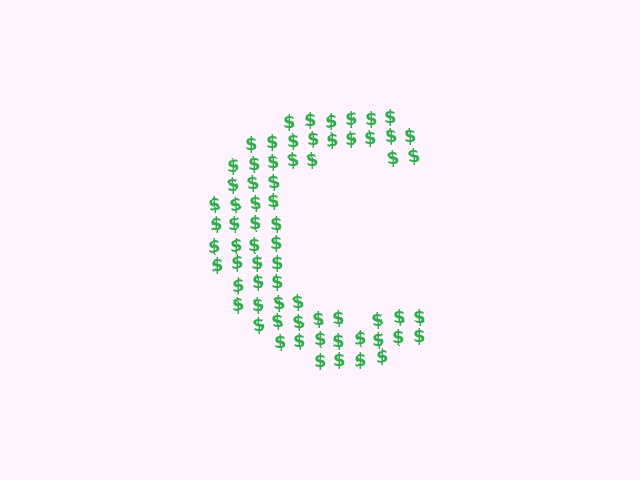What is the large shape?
The large shape is the letter C.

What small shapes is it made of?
It is made of small dollar signs.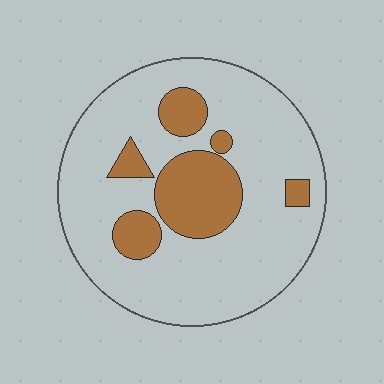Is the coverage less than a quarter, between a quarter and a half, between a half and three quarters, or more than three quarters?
Less than a quarter.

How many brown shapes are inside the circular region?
6.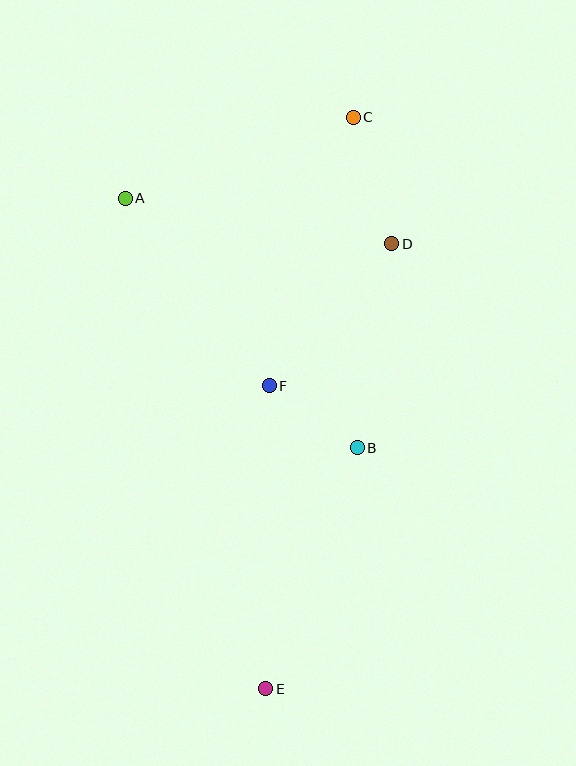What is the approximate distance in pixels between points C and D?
The distance between C and D is approximately 132 pixels.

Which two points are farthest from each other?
Points C and E are farthest from each other.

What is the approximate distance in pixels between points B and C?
The distance between B and C is approximately 331 pixels.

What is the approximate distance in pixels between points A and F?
The distance between A and F is approximately 236 pixels.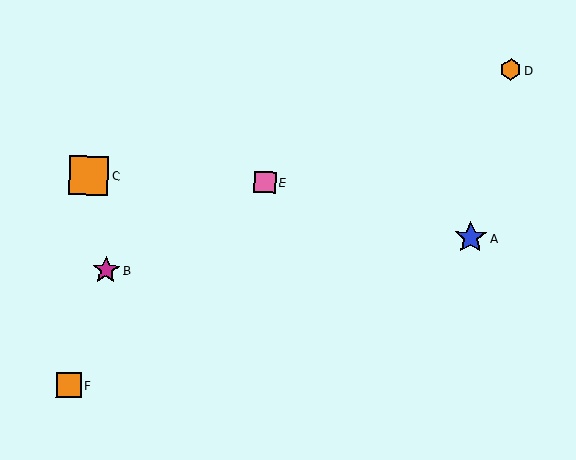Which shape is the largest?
The orange square (labeled C) is the largest.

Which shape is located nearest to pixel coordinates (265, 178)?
The pink square (labeled E) at (265, 182) is nearest to that location.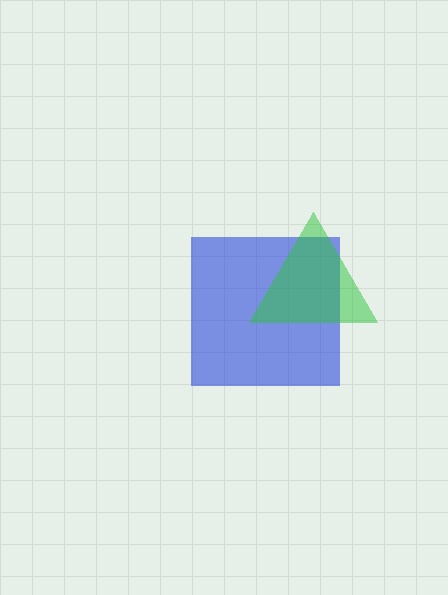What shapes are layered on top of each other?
The layered shapes are: a blue square, a green triangle.